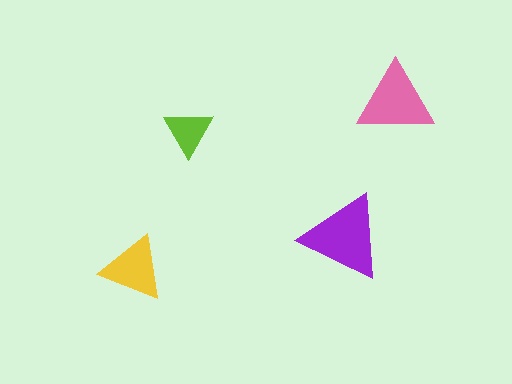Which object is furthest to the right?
The pink triangle is rightmost.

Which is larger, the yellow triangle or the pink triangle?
The pink one.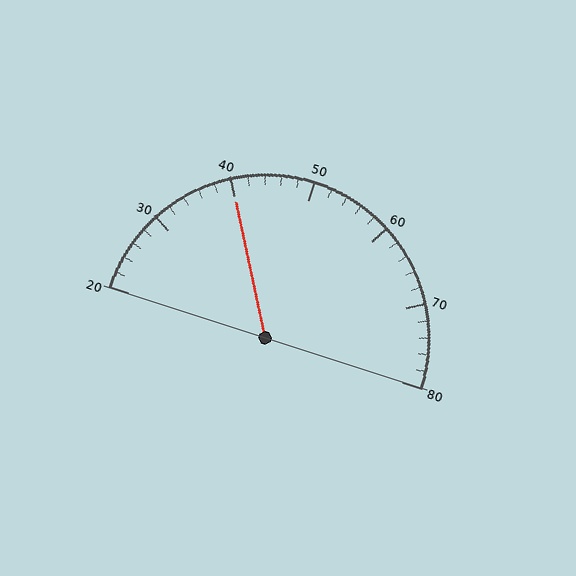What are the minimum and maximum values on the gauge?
The gauge ranges from 20 to 80.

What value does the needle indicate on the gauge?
The needle indicates approximately 40.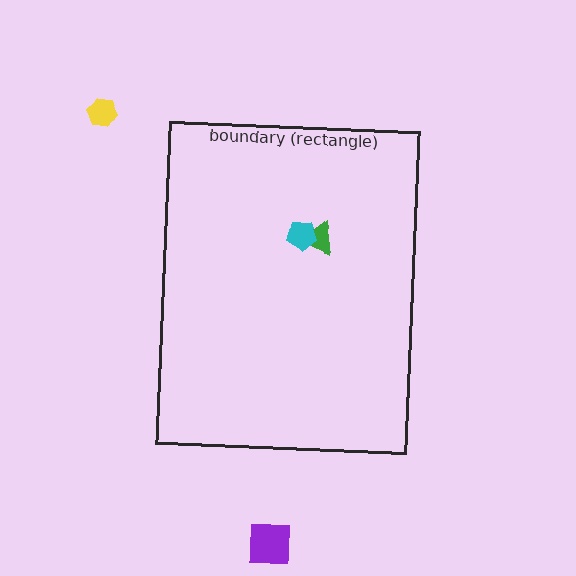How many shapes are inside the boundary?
2 inside, 2 outside.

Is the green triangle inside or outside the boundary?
Inside.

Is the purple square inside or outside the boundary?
Outside.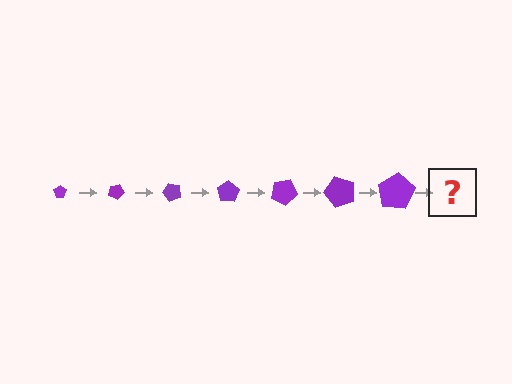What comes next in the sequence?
The next element should be a pentagon, larger than the previous one and rotated 175 degrees from the start.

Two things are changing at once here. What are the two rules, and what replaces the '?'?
The two rules are that the pentagon grows larger each step and it rotates 25 degrees each step. The '?' should be a pentagon, larger than the previous one and rotated 175 degrees from the start.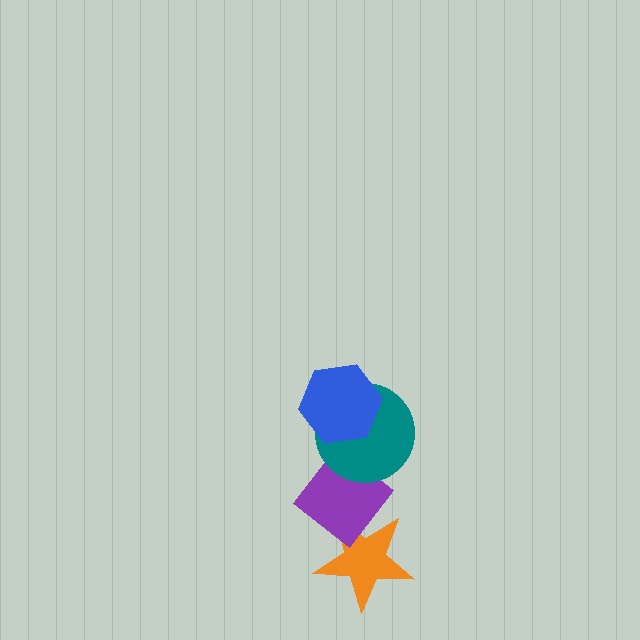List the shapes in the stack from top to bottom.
From top to bottom: the blue hexagon, the teal circle, the purple diamond, the orange star.